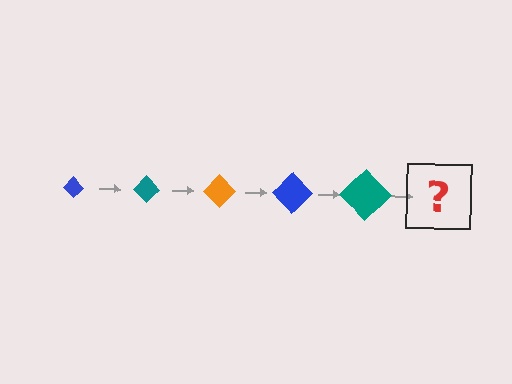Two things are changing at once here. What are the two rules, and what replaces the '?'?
The two rules are that the diamond grows larger each step and the color cycles through blue, teal, and orange. The '?' should be an orange diamond, larger than the previous one.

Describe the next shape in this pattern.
It should be an orange diamond, larger than the previous one.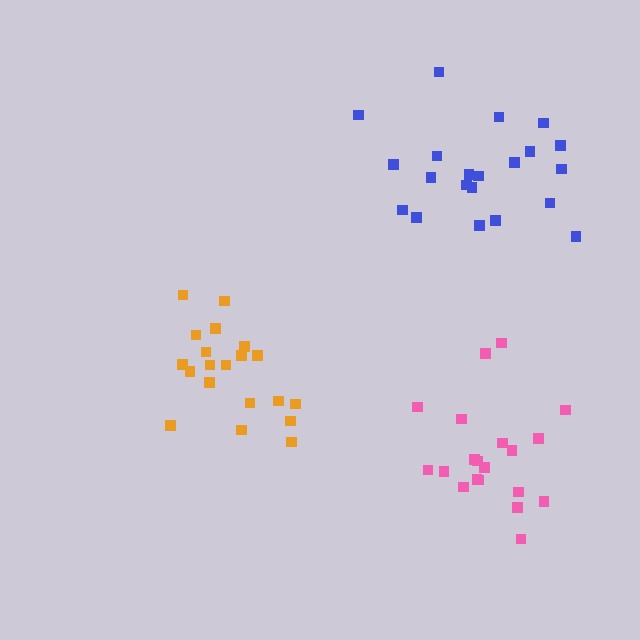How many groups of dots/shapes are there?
There are 3 groups.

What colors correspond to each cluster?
The clusters are colored: blue, orange, pink.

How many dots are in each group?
Group 1: 21 dots, Group 2: 20 dots, Group 3: 20 dots (61 total).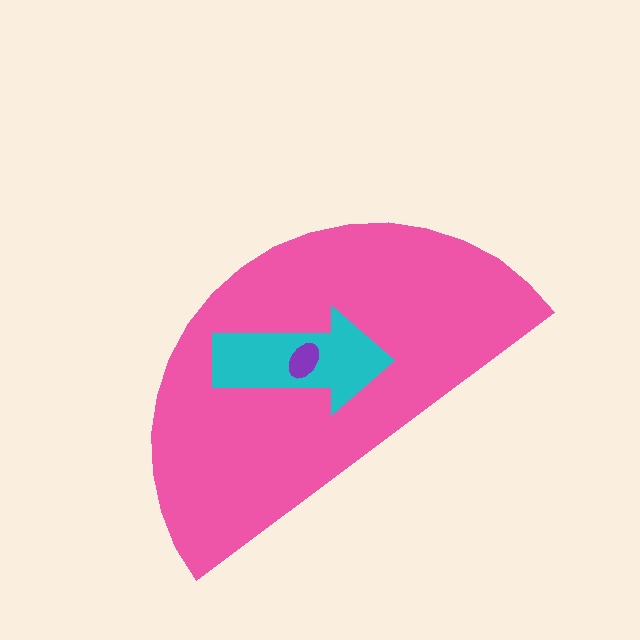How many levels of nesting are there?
3.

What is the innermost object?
The purple ellipse.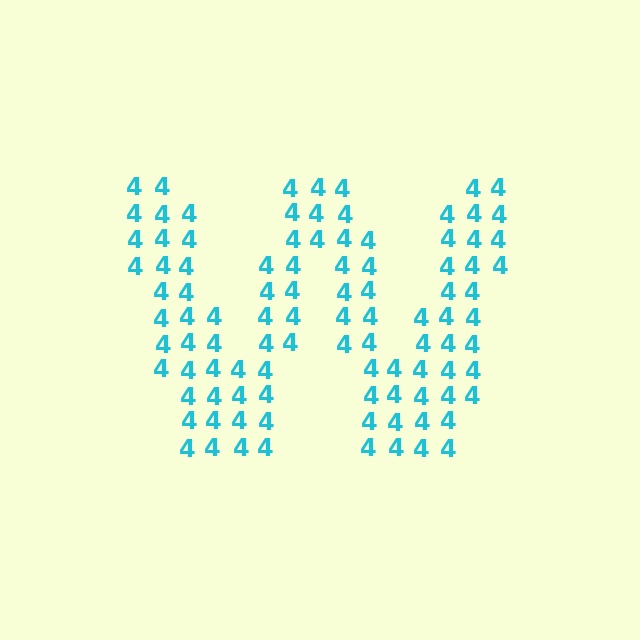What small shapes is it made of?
It is made of small digit 4's.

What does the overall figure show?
The overall figure shows the letter W.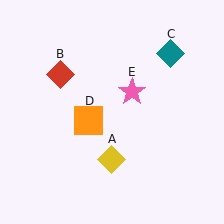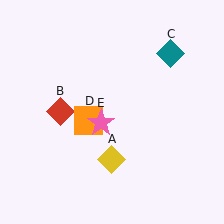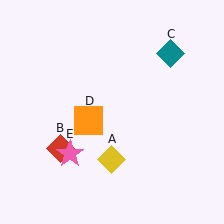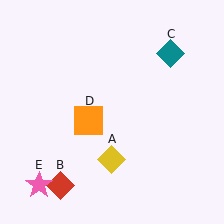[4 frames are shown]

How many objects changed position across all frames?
2 objects changed position: red diamond (object B), pink star (object E).